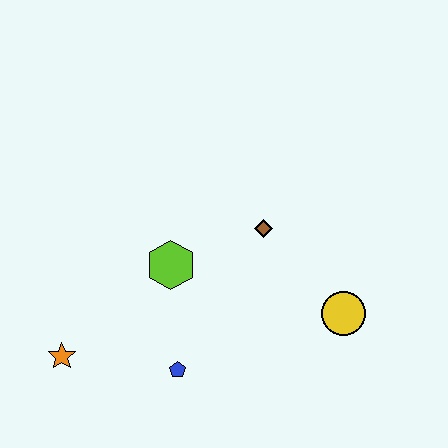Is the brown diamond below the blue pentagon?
No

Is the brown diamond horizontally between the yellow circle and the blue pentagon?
Yes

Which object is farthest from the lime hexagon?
The yellow circle is farthest from the lime hexagon.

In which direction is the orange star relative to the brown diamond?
The orange star is to the left of the brown diamond.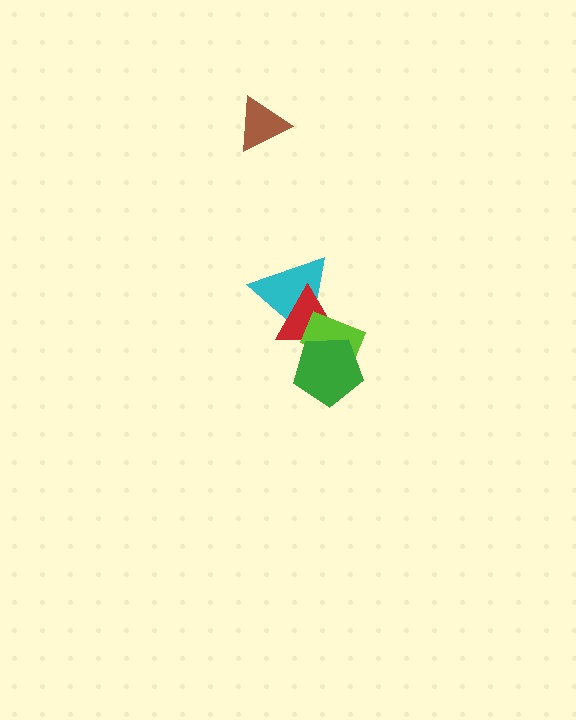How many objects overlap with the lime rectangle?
3 objects overlap with the lime rectangle.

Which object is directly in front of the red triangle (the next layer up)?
The lime rectangle is directly in front of the red triangle.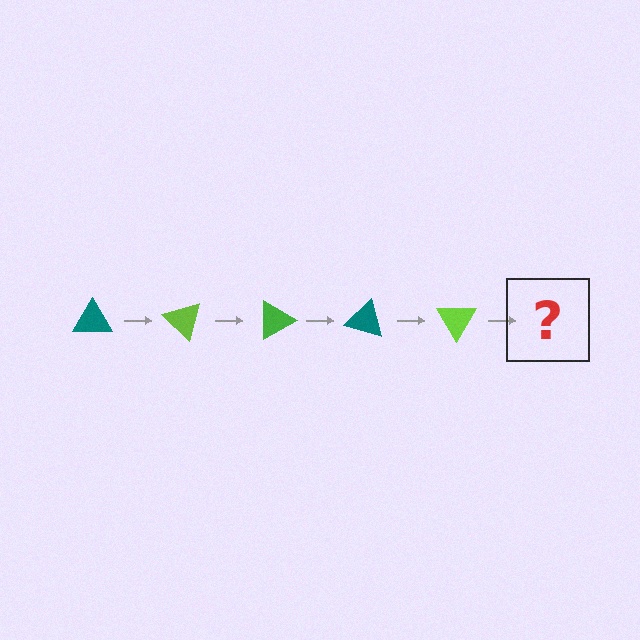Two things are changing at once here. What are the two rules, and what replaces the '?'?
The two rules are that it rotates 45 degrees each step and the color cycles through teal, lime, and green. The '?' should be a green triangle, rotated 225 degrees from the start.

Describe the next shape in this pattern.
It should be a green triangle, rotated 225 degrees from the start.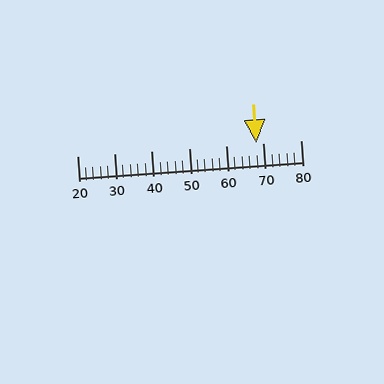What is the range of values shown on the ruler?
The ruler shows values from 20 to 80.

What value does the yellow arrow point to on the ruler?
The yellow arrow points to approximately 68.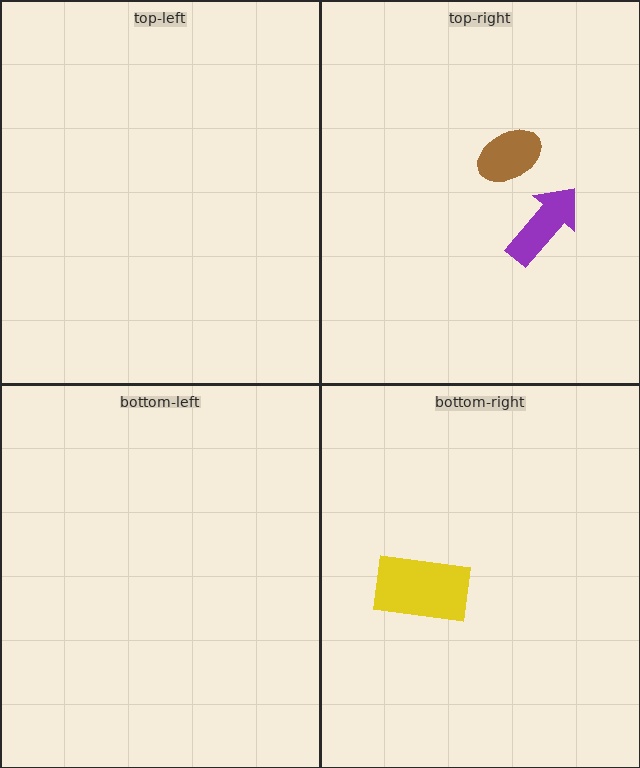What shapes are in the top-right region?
The purple arrow, the brown ellipse.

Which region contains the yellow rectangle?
The bottom-right region.